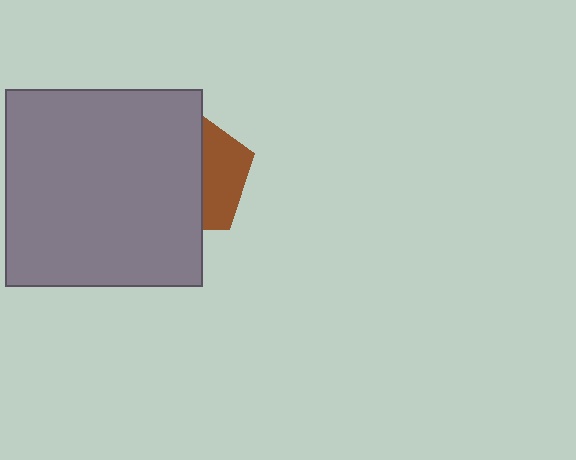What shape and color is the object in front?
The object in front is a gray square.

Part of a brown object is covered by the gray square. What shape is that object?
It is a pentagon.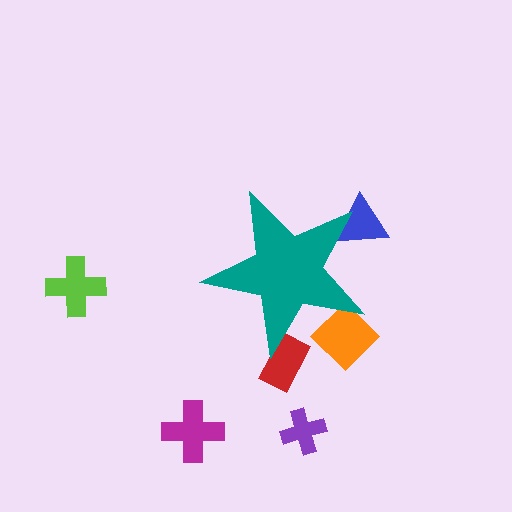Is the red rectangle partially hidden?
Yes, the red rectangle is partially hidden behind the teal star.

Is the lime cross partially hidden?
No, the lime cross is fully visible.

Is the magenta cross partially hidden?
No, the magenta cross is fully visible.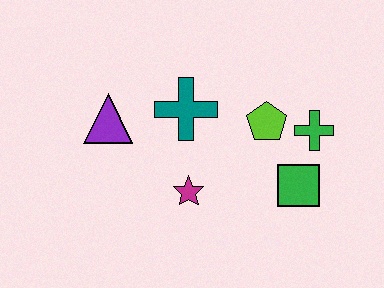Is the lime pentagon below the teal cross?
Yes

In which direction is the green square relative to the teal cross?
The green square is to the right of the teal cross.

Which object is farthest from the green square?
The purple triangle is farthest from the green square.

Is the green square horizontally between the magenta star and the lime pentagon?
No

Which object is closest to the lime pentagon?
The green cross is closest to the lime pentagon.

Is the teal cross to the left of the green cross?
Yes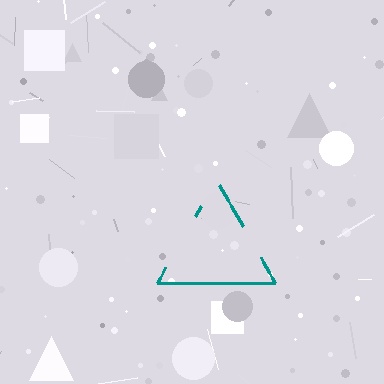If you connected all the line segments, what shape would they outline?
They would outline a triangle.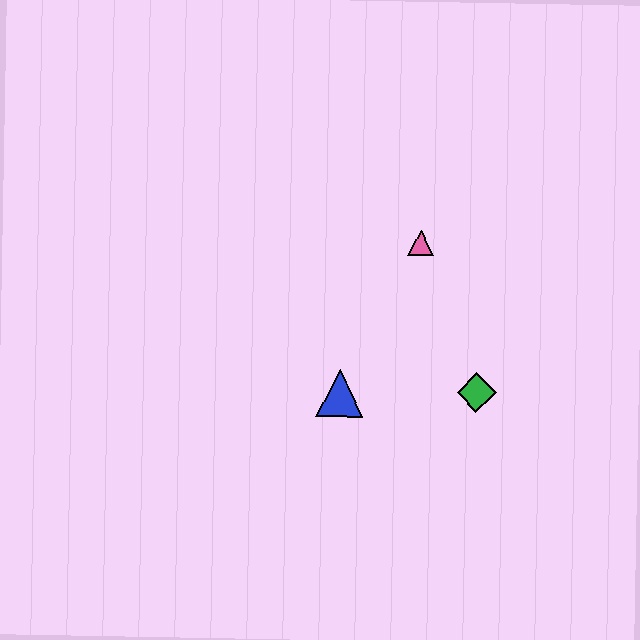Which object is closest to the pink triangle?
The green diamond is closest to the pink triangle.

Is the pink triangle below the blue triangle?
No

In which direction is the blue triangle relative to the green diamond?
The blue triangle is to the left of the green diamond.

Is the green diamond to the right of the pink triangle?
Yes